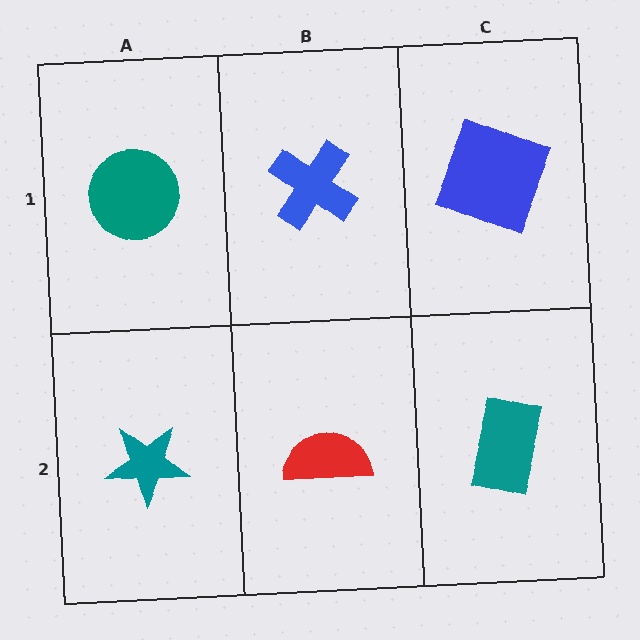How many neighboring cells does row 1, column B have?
3.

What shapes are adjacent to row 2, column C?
A blue square (row 1, column C), a red semicircle (row 2, column B).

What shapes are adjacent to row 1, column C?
A teal rectangle (row 2, column C), a blue cross (row 1, column B).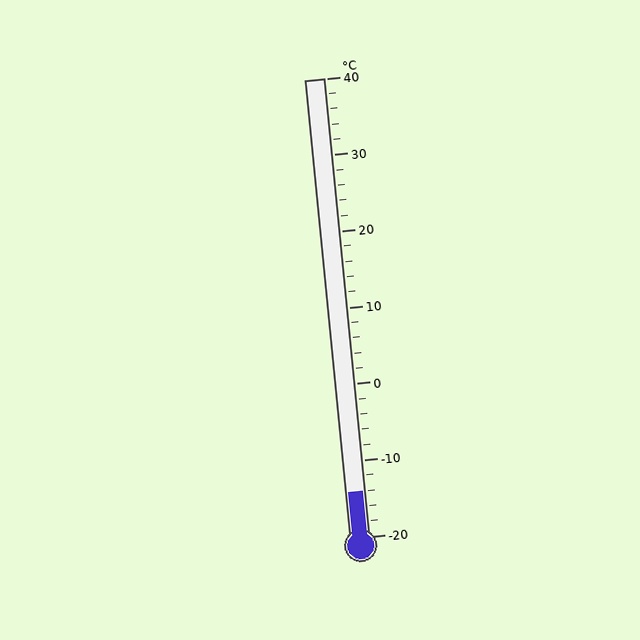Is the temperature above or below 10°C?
The temperature is below 10°C.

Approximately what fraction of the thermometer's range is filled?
The thermometer is filled to approximately 10% of its range.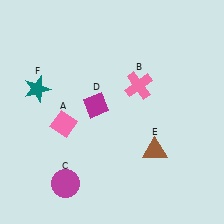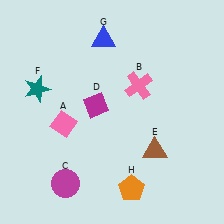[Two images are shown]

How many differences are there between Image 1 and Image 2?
There are 2 differences between the two images.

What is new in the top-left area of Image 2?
A blue triangle (G) was added in the top-left area of Image 2.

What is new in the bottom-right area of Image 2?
An orange pentagon (H) was added in the bottom-right area of Image 2.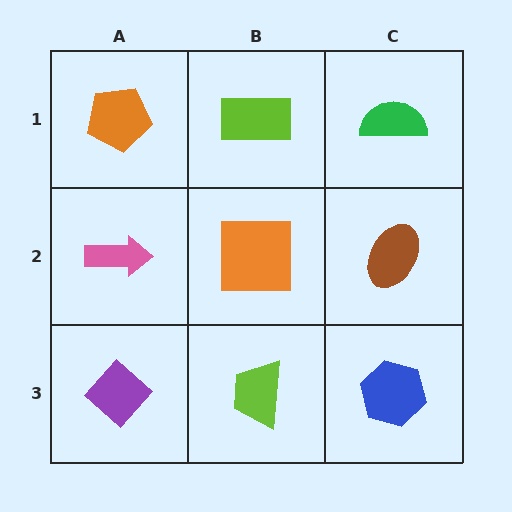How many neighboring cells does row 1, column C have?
2.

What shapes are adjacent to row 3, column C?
A brown ellipse (row 2, column C), a lime trapezoid (row 3, column B).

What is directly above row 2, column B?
A lime rectangle.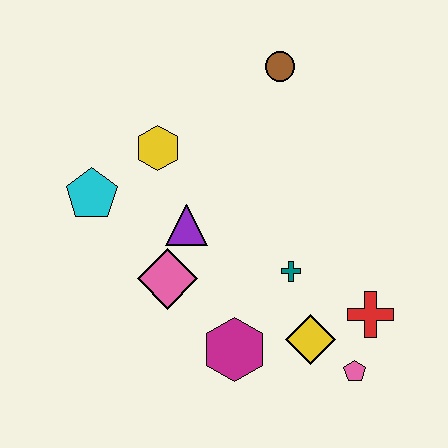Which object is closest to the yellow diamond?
The pink pentagon is closest to the yellow diamond.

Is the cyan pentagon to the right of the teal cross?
No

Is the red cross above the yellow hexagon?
No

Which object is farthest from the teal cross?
The cyan pentagon is farthest from the teal cross.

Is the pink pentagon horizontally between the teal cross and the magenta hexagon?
No